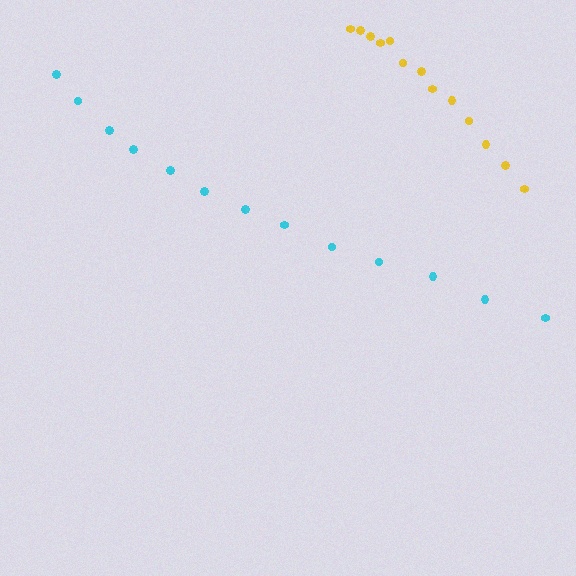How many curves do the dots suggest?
There are 2 distinct paths.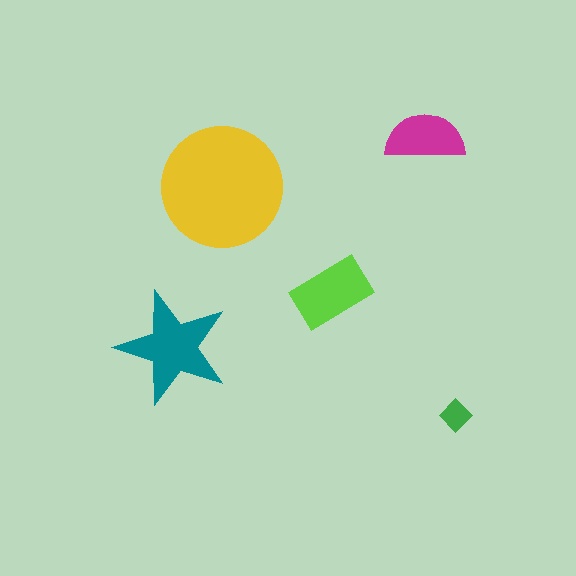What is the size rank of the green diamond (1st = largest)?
5th.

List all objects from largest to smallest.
The yellow circle, the teal star, the lime rectangle, the magenta semicircle, the green diamond.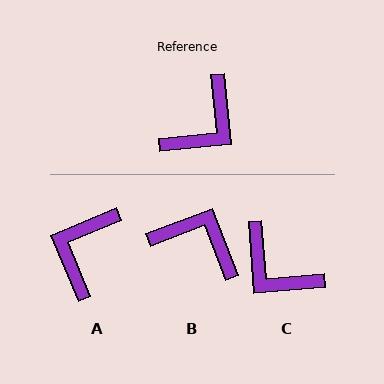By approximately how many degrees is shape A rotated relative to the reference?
Approximately 163 degrees clockwise.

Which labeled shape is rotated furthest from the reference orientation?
A, about 163 degrees away.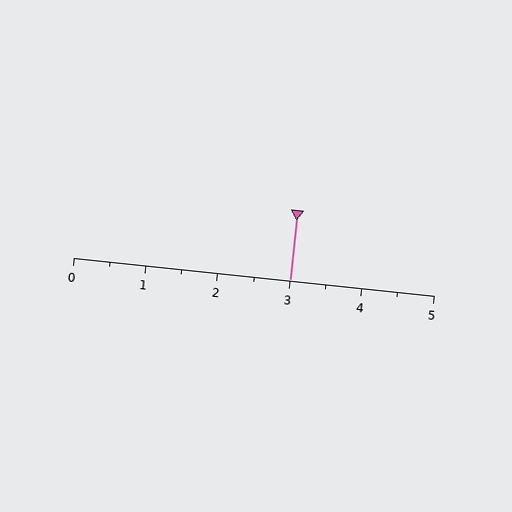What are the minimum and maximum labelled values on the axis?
The axis runs from 0 to 5.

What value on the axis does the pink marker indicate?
The marker indicates approximately 3.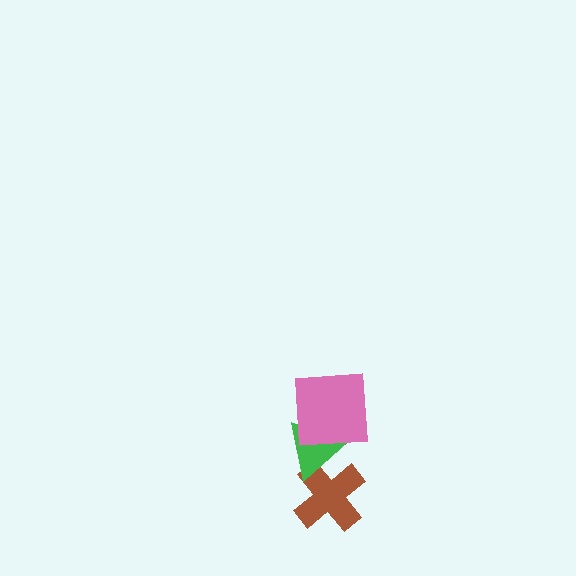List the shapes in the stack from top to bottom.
From top to bottom: the pink square, the green triangle, the brown cross.